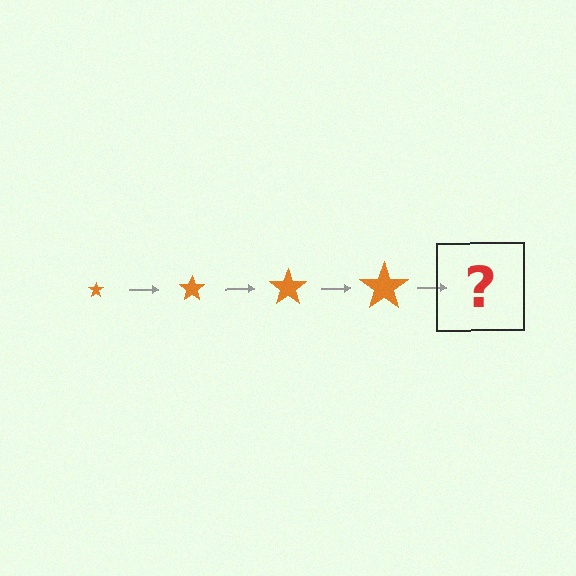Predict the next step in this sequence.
The next step is an orange star, larger than the previous one.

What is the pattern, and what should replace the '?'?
The pattern is that the star gets progressively larger each step. The '?' should be an orange star, larger than the previous one.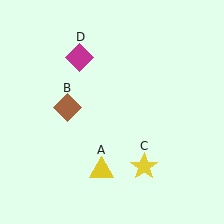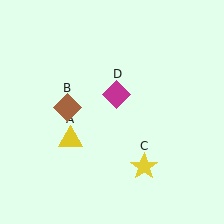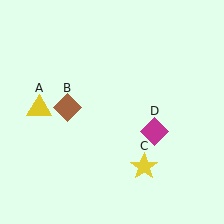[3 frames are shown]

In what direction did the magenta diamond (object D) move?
The magenta diamond (object D) moved down and to the right.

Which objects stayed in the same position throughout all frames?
Brown diamond (object B) and yellow star (object C) remained stationary.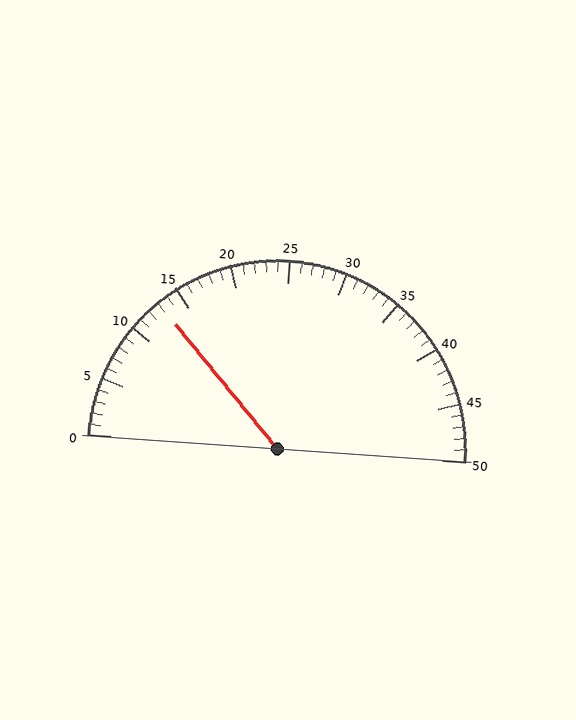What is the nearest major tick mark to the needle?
The nearest major tick mark is 15.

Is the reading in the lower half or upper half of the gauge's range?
The reading is in the lower half of the range (0 to 50).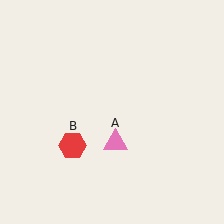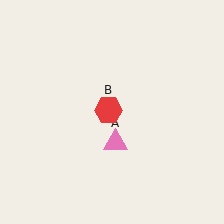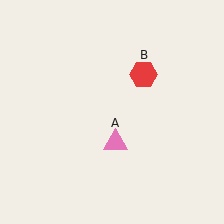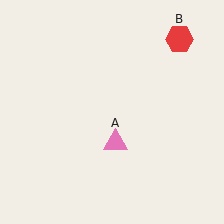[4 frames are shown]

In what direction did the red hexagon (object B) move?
The red hexagon (object B) moved up and to the right.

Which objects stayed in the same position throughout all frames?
Pink triangle (object A) remained stationary.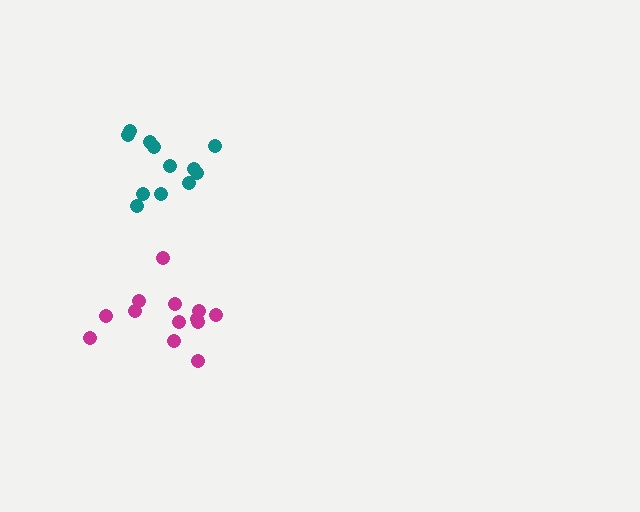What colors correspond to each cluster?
The clusters are colored: teal, magenta.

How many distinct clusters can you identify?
There are 2 distinct clusters.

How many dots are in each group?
Group 1: 12 dots, Group 2: 13 dots (25 total).